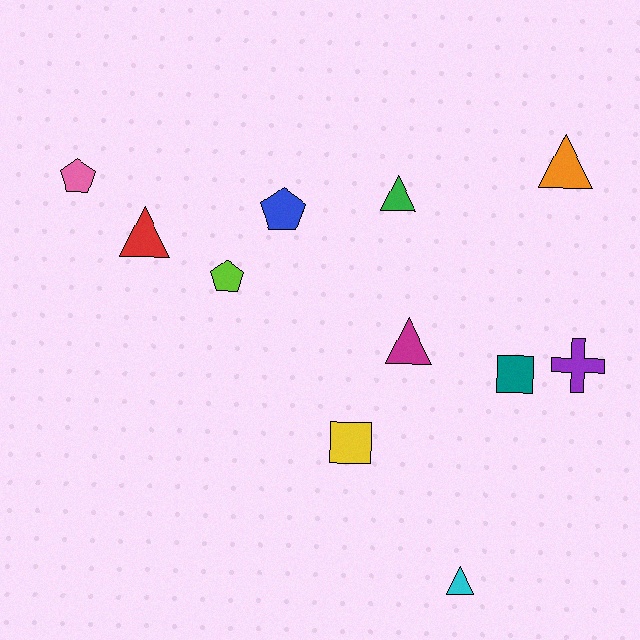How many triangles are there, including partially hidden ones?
There are 5 triangles.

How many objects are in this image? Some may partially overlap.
There are 11 objects.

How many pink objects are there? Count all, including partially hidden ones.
There is 1 pink object.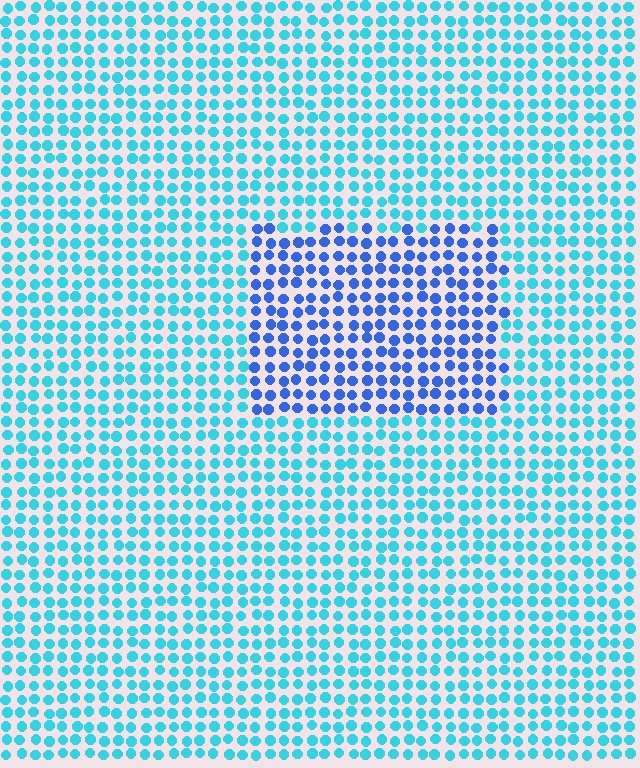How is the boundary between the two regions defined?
The boundary is defined purely by a slight shift in hue (about 38 degrees). Spacing, size, and orientation are identical on both sides.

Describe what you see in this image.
The image is filled with small cyan elements in a uniform arrangement. A rectangle-shaped region is visible where the elements are tinted to a slightly different hue, forming a subtle color boundary.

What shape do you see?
I see a rectangle.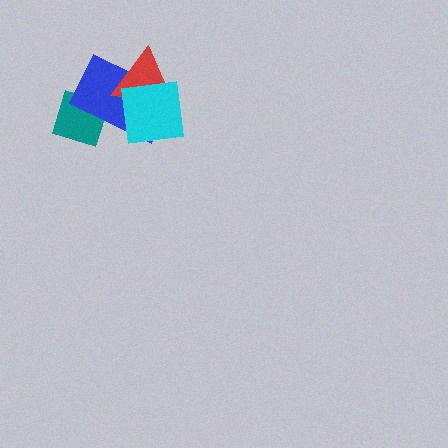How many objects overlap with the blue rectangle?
3 objects overlap with the blue rectangle.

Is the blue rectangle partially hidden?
Yes, it is partially covered by another shape.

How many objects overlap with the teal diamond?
1 object overlaps with the teal diamond.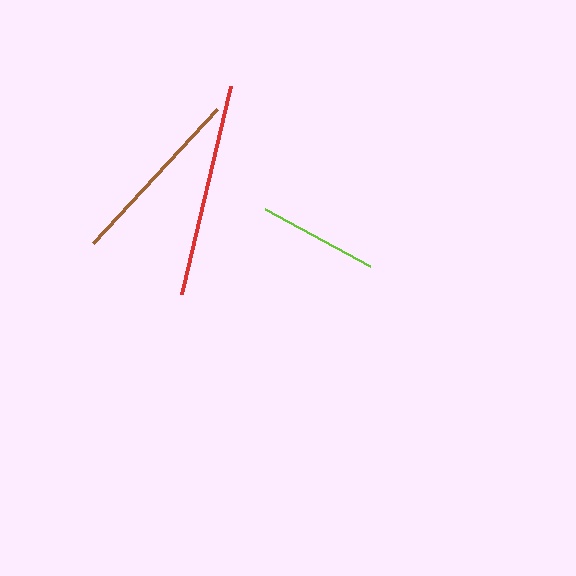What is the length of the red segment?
The red segment is approximately 213 pixels long.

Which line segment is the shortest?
The lime line is the shortest at approximately 120 pixels.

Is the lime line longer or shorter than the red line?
The red line is longer than the lime line.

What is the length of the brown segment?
The brown segment is approximately 183 pixels long.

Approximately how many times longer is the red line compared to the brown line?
The red line is approximately 1.2 times the length of the brown line.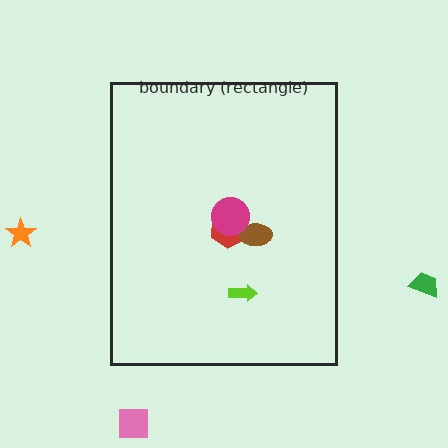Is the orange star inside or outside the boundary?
Outside.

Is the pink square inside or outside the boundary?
Outside.